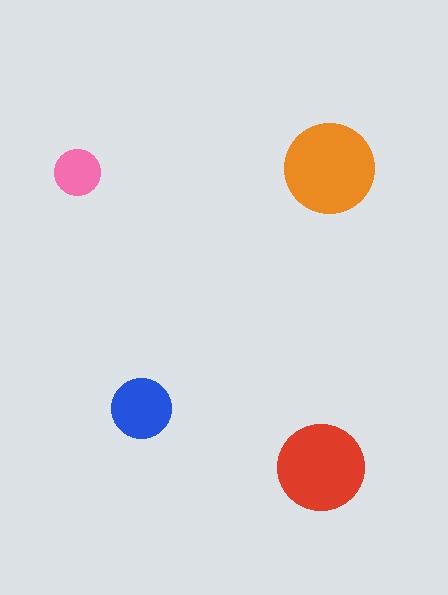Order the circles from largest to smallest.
the orange one, the red one, the blue one, the pink one.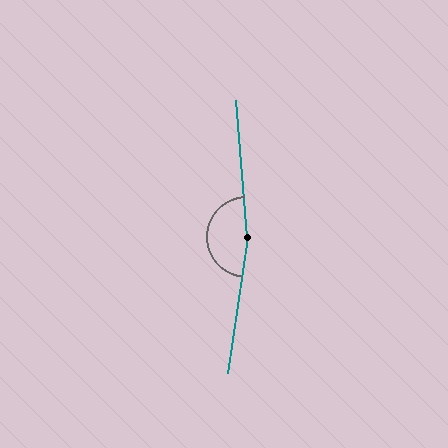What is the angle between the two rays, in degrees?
Approximately 167 degrees.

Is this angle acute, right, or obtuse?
It is obtuse.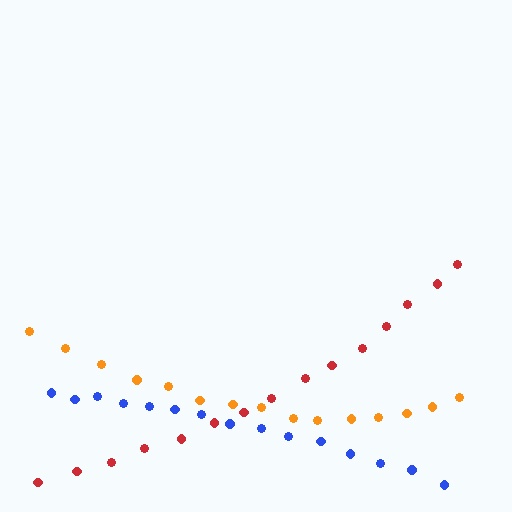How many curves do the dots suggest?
There are 3 distinct paths.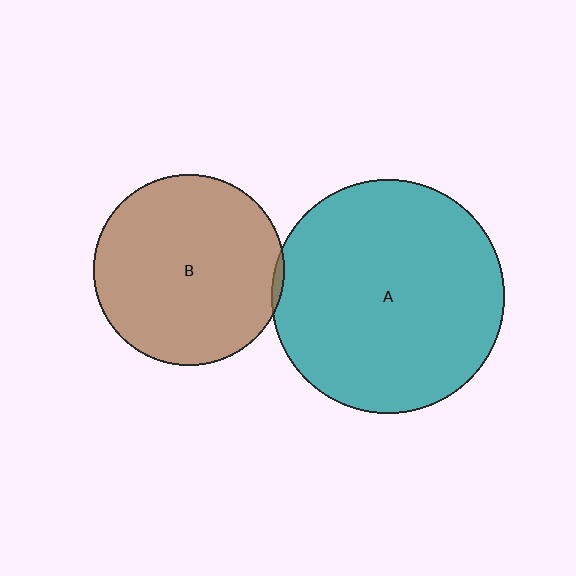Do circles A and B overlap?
Yes.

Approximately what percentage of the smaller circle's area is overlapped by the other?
Approximately 5%.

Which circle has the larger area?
Circle A (teal).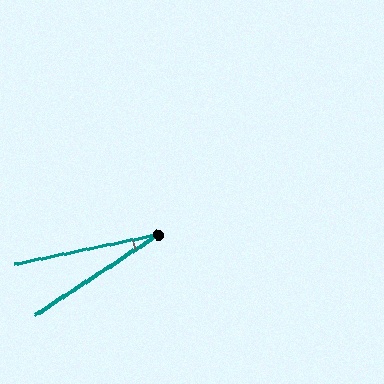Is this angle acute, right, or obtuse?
It is acute.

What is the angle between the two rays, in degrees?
Approximately 22 degrees.